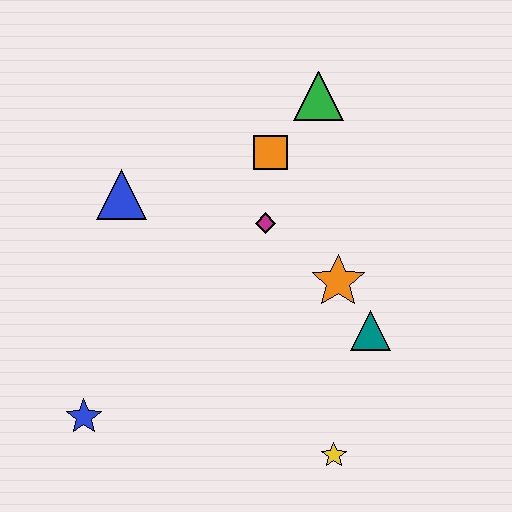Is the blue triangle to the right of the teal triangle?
No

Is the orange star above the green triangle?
No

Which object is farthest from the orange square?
The blue star is farthest from the orange square.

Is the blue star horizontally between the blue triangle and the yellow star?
No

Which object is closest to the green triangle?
The orange square is closest to the green triangle.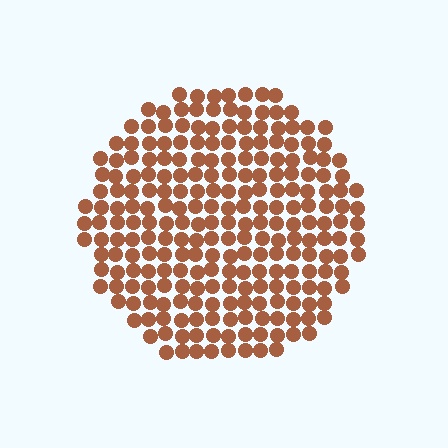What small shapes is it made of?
It is made of small circles.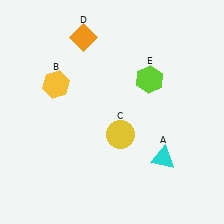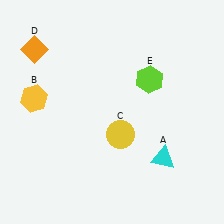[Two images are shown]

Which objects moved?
The objects that moved are: the yellow hexagon (B), the orange diamond (D).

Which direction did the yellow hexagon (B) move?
The yellow hexagon (B) moved left.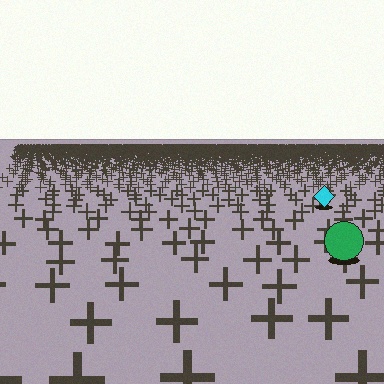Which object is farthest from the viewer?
The cyan diamond is farthest from the viewer. It appears smaller and the ground texture around it is denser.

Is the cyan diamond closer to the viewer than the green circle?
No. The green circle is closer — you can tell from the texture gradient: the ground texture is coarser near it.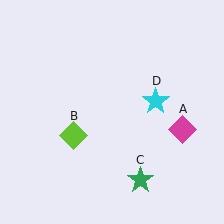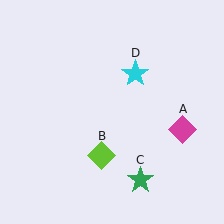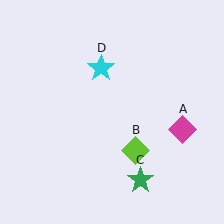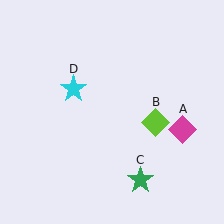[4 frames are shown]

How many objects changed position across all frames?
2 objects changed position: lime diamond (object B), cyan star (object D).